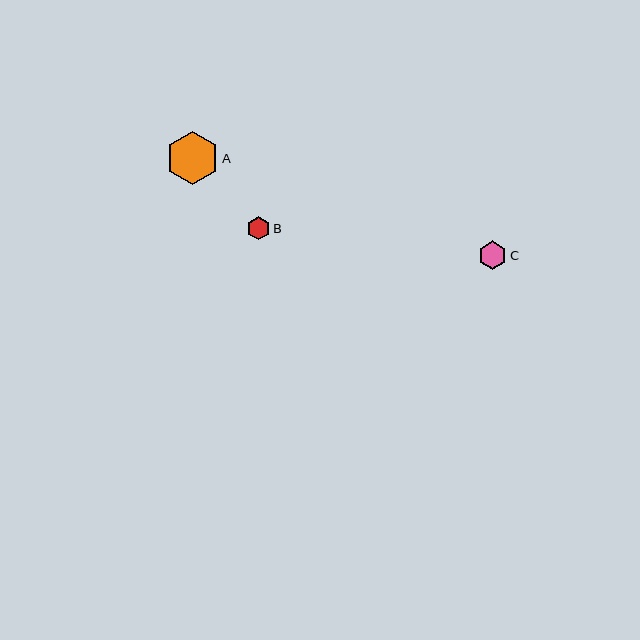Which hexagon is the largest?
Hexagon A is the largest with a size of approximately 53 pixels.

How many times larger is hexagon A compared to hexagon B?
Hexagon A is approximately 2.3 times the size of hexagon B.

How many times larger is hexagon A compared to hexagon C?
Hexagon A is approximately 1.9 times the size of hexagon C.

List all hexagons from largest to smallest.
From largest to smallest: A, C, B.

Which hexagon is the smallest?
Hexagon B is the smallest with a size of approximately 23 pixels.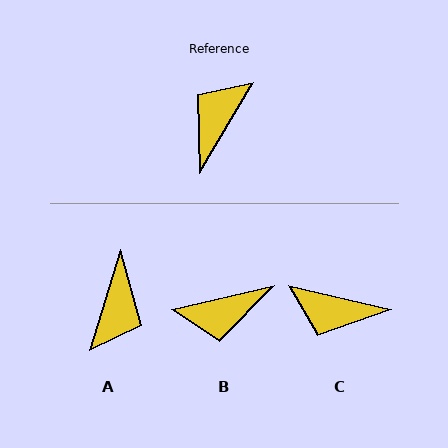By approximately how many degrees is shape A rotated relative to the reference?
Approximately 166 degrees clockwise.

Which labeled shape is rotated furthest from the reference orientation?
A, about 166 degrees away.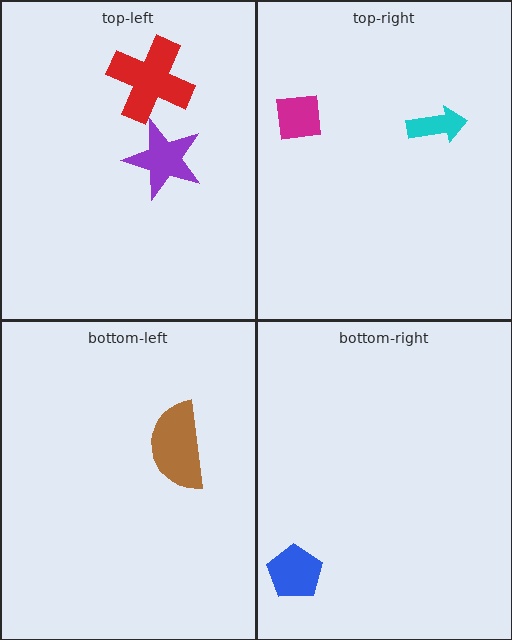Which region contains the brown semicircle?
The bottom-left region.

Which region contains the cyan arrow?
The top-right region.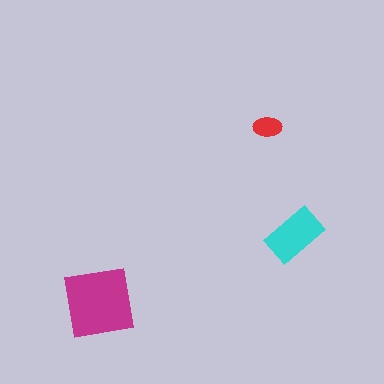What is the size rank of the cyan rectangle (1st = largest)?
2nd.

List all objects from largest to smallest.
The magenta square, the cyan rectangle, the red ellipse.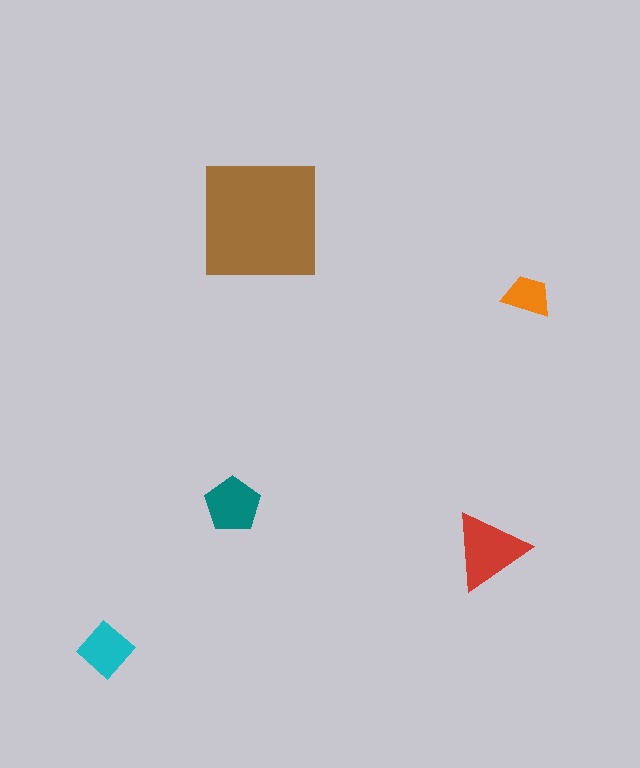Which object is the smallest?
The orange trapezoid.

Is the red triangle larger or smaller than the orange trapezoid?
Larger.